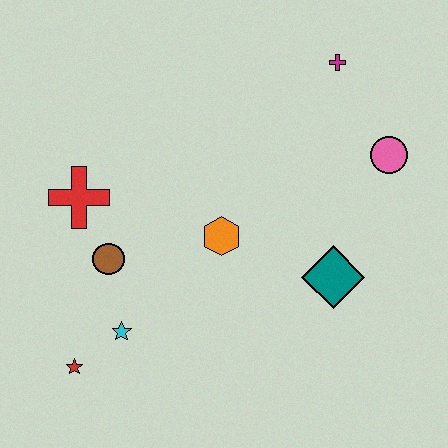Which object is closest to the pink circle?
The magenta cross is closest to the pink circle.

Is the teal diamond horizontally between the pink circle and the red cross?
Yes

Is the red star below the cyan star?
Yes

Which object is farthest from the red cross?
The pink circle is farthest from the red cross.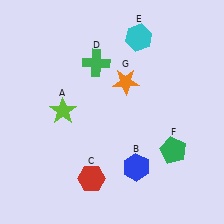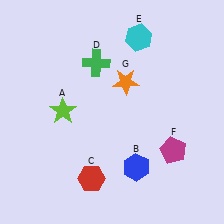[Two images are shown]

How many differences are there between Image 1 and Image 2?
There is 1 difference between the two images.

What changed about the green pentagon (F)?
In Image 1, F is green. In Image 2, it changed to magenta.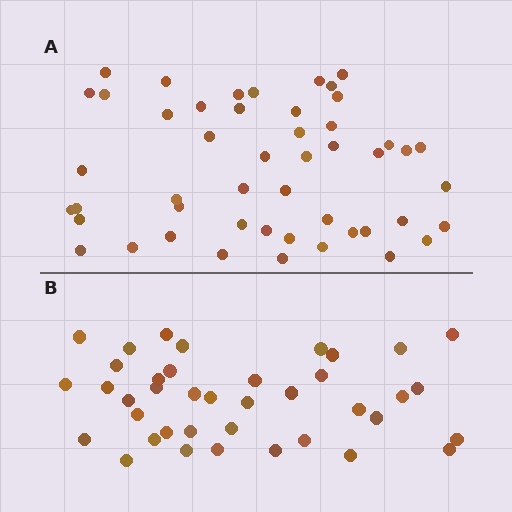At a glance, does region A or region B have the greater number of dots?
Region A (the top region) has more dots.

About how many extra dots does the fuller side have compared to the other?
Region A has roughly 10 or so more dots than region B.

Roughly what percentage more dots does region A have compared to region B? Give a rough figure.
About 25% more.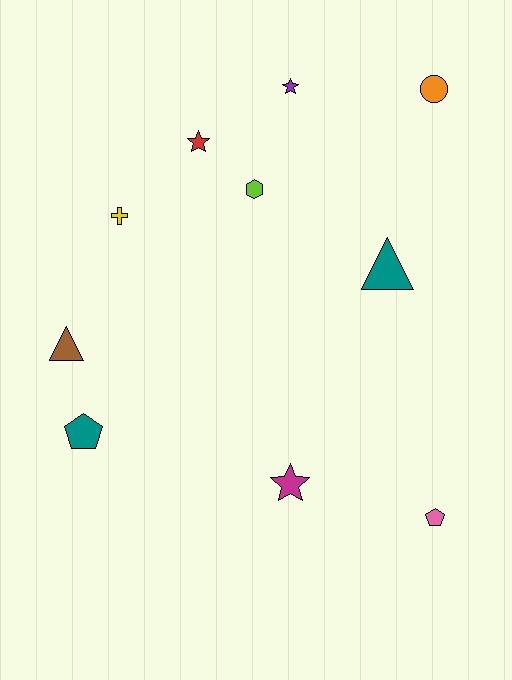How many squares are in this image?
There are no squares.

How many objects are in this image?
There are 10 objects.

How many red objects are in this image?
There is 1 red object.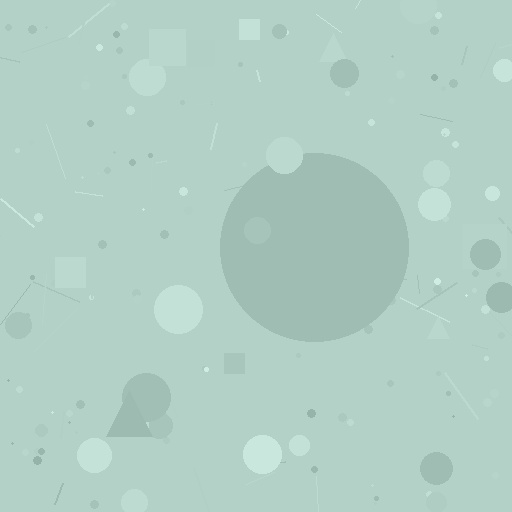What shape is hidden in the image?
A circle is hidden in the image.